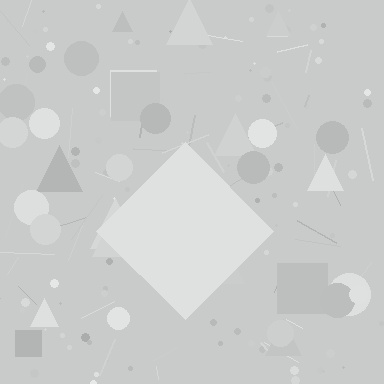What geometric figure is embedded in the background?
A diamond is embedded in the background.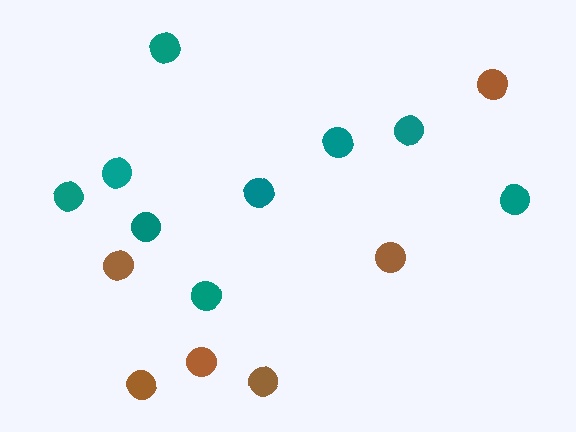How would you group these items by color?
There are 2 groups: one group of teal circles (9) and one group of brown circles (6).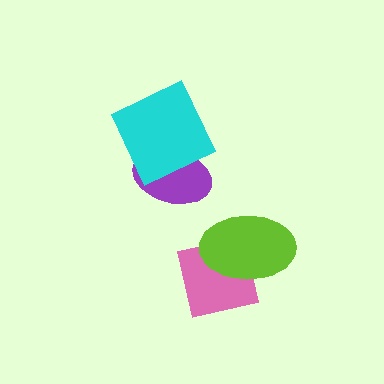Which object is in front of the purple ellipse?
The cyan square is in front of the purple ellipse.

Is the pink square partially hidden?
Yes, it is partially covered by another shape.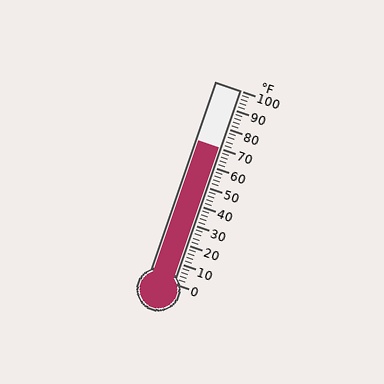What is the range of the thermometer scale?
The thermometer scale ranges from 0°F to 100°F.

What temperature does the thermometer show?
The thermometer shows approximately 70°F.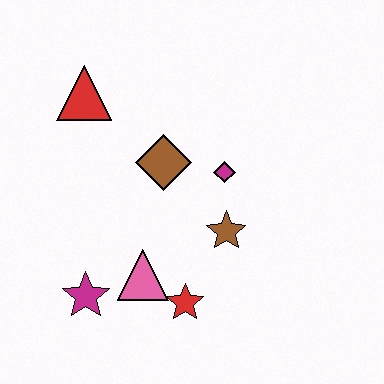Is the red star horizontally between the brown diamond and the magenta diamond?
Yes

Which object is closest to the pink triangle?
The red star is closest to the pink triangle.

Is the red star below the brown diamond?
Yes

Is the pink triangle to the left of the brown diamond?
Yes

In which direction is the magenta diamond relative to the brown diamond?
The magenta diamond is to the right of the brown diamond.